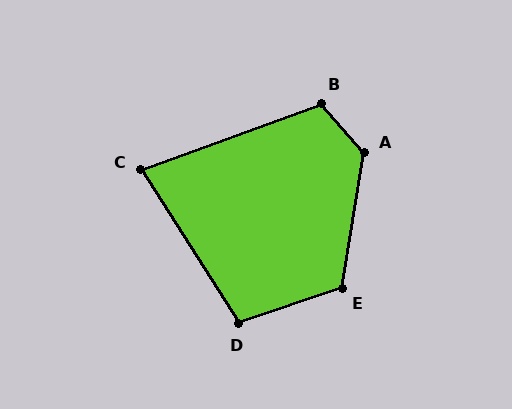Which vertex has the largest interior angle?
A, at approximately 129 degrees.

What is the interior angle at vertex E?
Approximately 118 degrees (obtuse).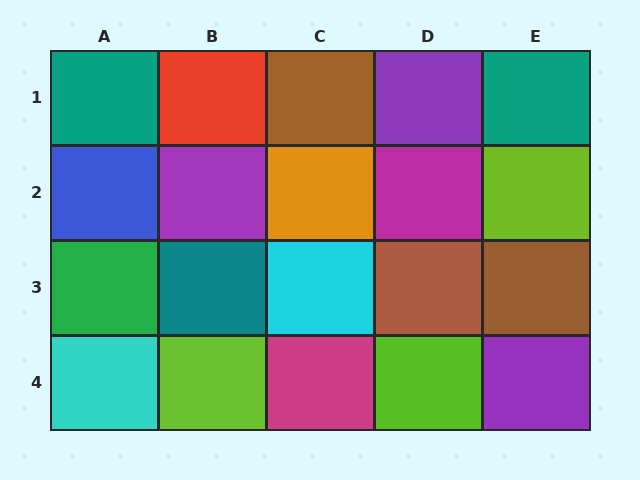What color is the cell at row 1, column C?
Brown.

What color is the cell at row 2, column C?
Orange.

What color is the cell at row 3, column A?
Green.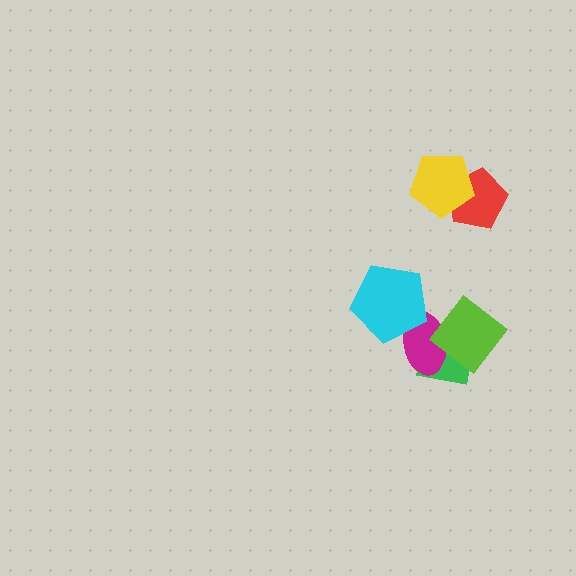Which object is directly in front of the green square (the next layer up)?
The magenta ellipse is directly in front of the green square.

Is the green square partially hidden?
Yes, it is partially covered by another shape.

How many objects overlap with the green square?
2 objects overlap with the green square.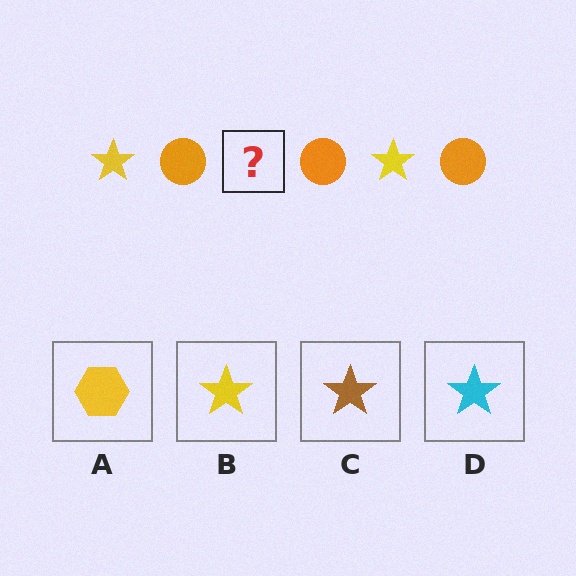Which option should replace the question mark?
Option B.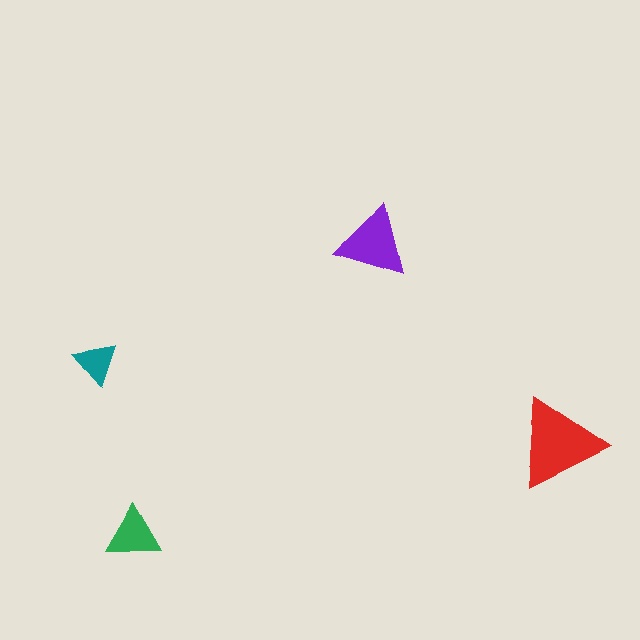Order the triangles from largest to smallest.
the red one, the purple one, the green one, the teal one.